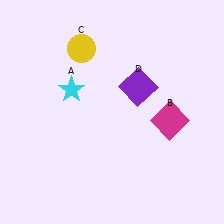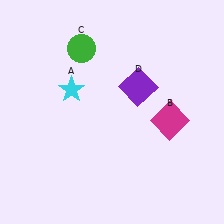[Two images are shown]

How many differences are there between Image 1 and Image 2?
There is 1 difference between the two images.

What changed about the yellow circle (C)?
In Image 1, C is yellow. In Image 2, it changed to green.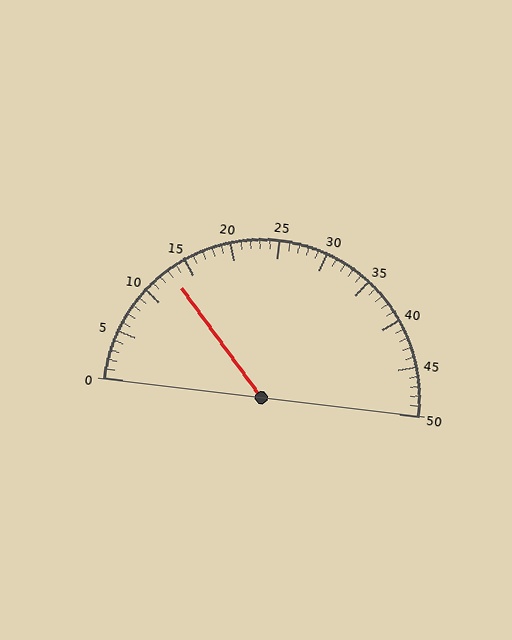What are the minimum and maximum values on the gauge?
The gauge ranges from 0 to 50.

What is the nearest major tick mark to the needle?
The nearest major tick mark is 15.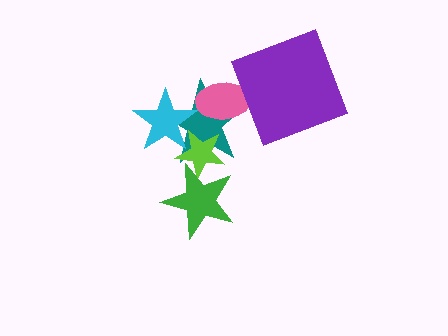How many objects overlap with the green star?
1 object overlaps with the green star.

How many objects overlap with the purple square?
0 objects overlap with the purple square.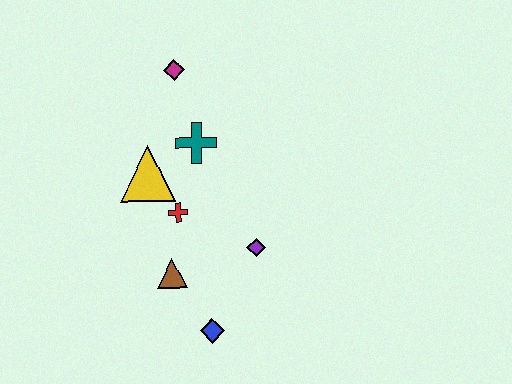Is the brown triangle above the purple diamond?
No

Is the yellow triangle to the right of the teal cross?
No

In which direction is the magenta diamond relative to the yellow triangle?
The magenta diamond is above the yellow triangle.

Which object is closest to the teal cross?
The yellow triangle is closest to the teal cross.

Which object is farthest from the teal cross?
The blue diamond is farthest from the teal cross.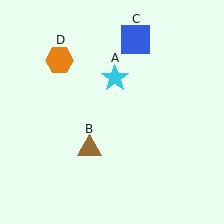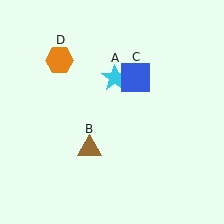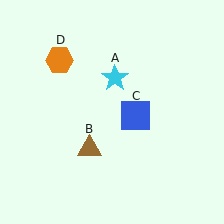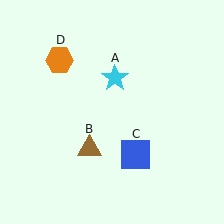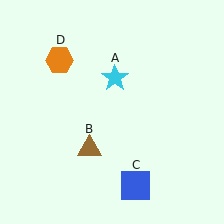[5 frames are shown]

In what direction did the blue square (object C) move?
The blue square (object C) moved down.